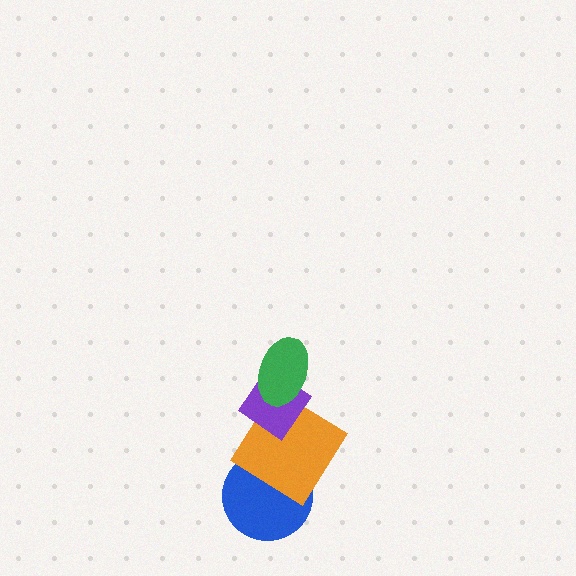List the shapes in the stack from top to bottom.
From top to bottom: the green ellipse, the purple diamond, the orange diamond, the blue circle.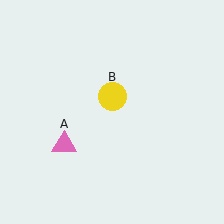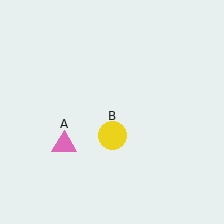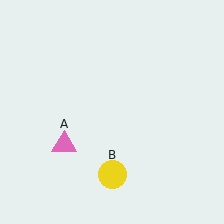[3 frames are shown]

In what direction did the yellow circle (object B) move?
The yellow circle (object B) moved down.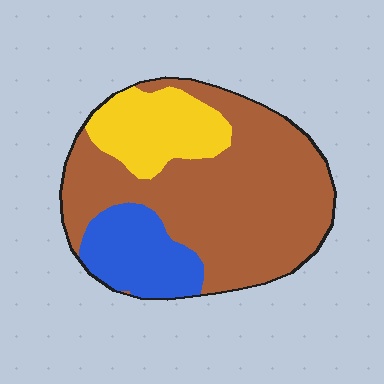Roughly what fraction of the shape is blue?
Blue covers roughly 20% of the shape.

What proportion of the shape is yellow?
Yellow takes up about one fifth (1/5) of the shape.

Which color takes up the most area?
Brown, at roughly 65%.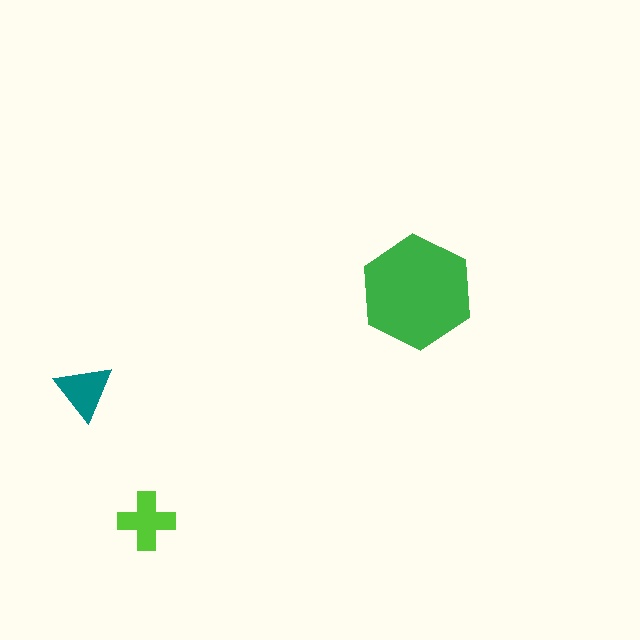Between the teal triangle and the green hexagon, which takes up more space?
The green hexagon.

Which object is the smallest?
The teal triangle.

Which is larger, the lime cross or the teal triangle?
The lime cross.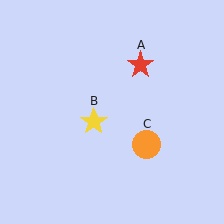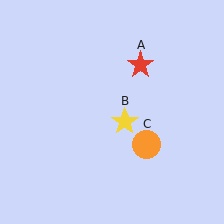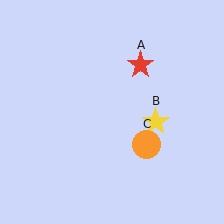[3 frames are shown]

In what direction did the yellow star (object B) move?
The yellow star (object B) moved right.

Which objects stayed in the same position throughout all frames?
Red star (object A) and orange circle (object C) remained stationary.